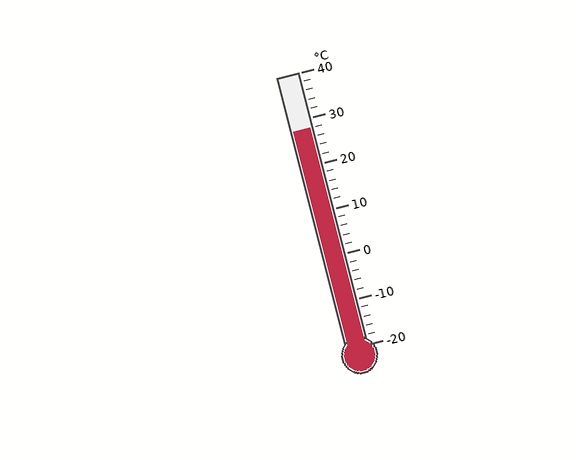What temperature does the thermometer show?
The thermometer shows approximately 28°C.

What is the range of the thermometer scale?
The thermometer scale ranges from -20°C to 40°C.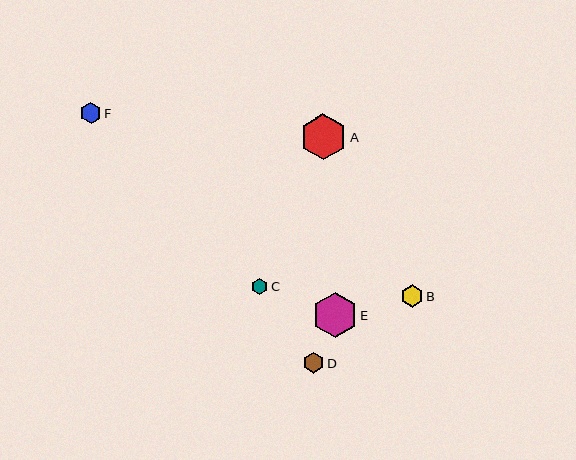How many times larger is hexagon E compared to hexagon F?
Hexagon E is approximately 2.1 times the size of hexagon F.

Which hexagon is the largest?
Hexagon A is the largest with a size of approximately 46 pixels.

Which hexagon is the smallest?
Hexagon C is the smallest with a size of approximately 16 pixels.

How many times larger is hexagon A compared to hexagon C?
Hexagon A is approximately 2.8 times the size of hexagon C.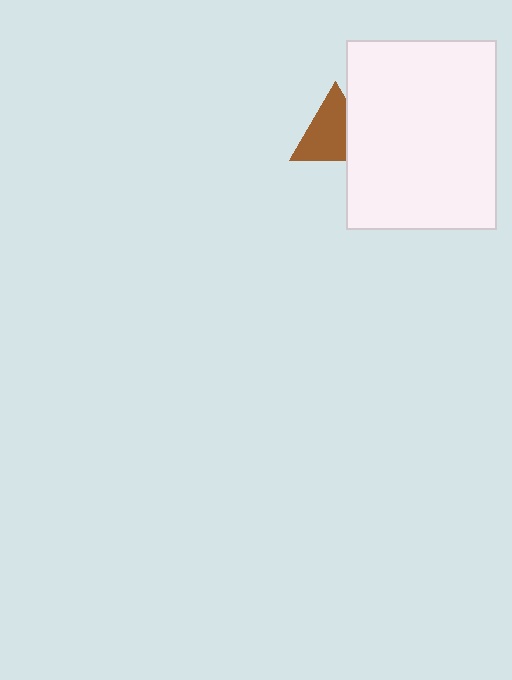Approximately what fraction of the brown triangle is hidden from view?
Roughly 31% of the brown triangle is hidden behind the white rectangle.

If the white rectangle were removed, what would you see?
You would see the complete brown triangle.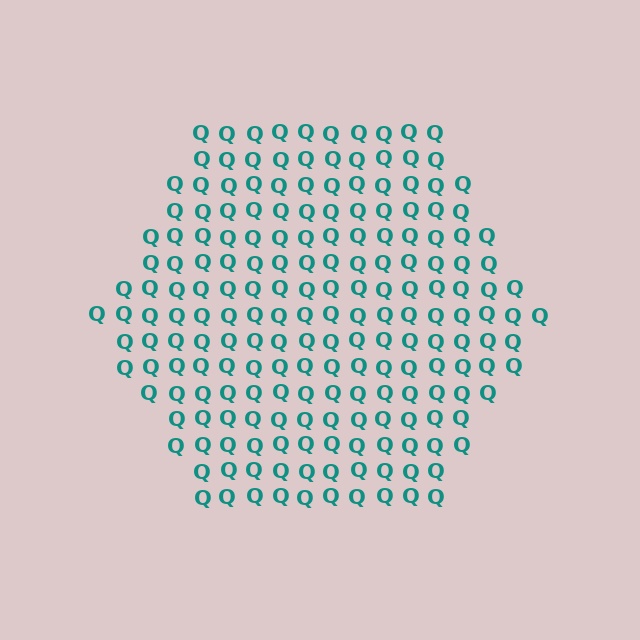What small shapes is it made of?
It is made of small letter Q's.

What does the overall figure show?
The overall figure shows a hexagon.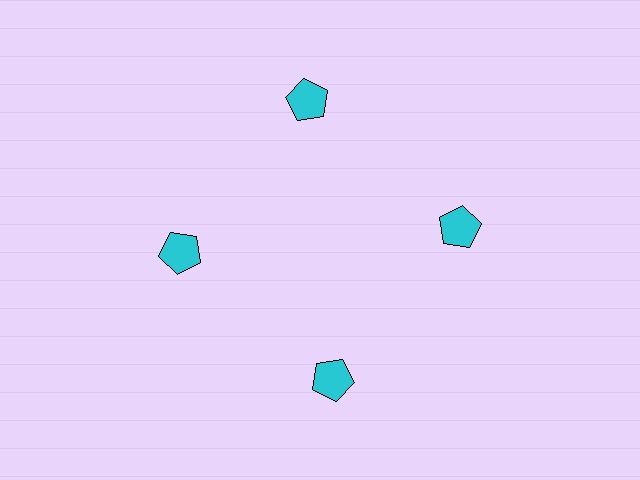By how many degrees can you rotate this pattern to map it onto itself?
The pattern maps onto itself every 90 degrees of rotation.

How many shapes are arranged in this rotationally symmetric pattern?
There are 4 shapes, arranged in 4 groups of 1.